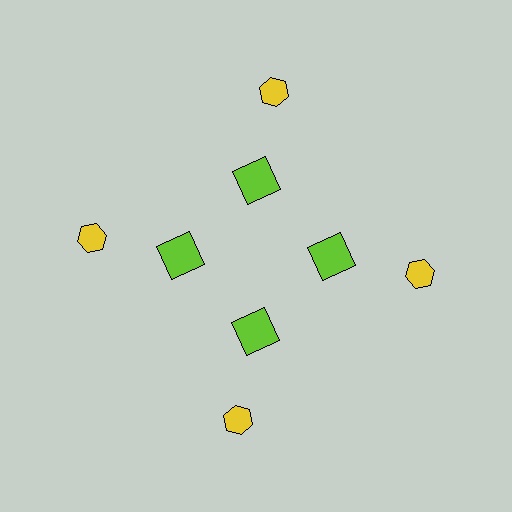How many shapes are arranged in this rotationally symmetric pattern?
There are 8 shapes, arranged in 4 groups of 2.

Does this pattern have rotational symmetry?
Yes, this pattern has 4-fold rotational symmetry. It looks the same after rotating 90 degrees around the center.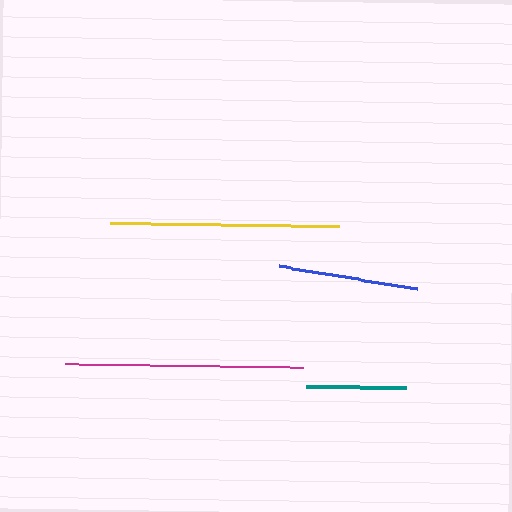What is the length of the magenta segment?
The magenta segment is approximately 238 pixels long.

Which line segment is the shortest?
The teal line is the shortest at approximately 100 pixels.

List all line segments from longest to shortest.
From longest to shortest: magenta, yellow, blue, teal.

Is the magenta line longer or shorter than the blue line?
The magenta line is longer than the blue line.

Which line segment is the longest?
The magenta line is the longest at approximately 238 pixels.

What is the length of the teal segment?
The teal segment is approximately 100 pixels long.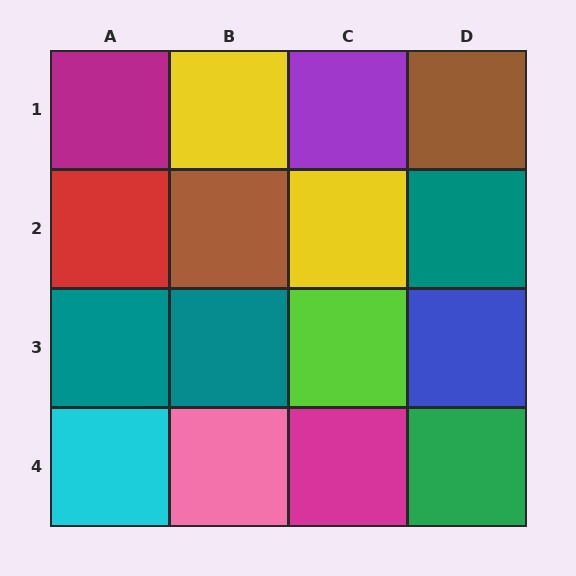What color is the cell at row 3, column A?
Teal.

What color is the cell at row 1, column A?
Magenta.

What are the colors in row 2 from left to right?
Red, brown, yellow, teal.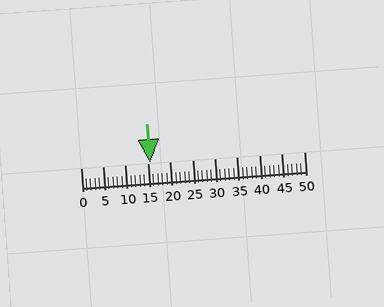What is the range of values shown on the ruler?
The ruler shows values from 0 to 50.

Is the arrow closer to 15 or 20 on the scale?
The arrow is closer to 15.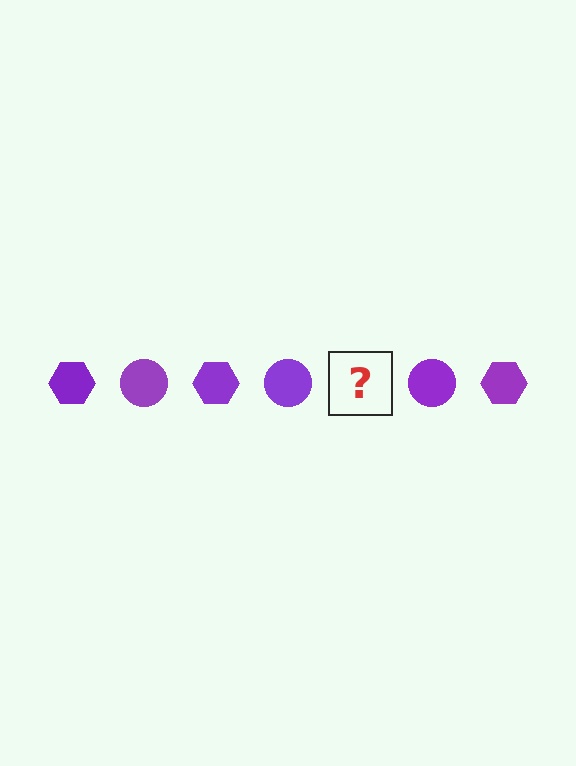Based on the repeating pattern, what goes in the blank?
The blank should be a purple hexagon.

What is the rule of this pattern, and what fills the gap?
The rule is that the pattern cycles through hexagon, circle shapes in purple. The gap should be filled with a purple hexagon.